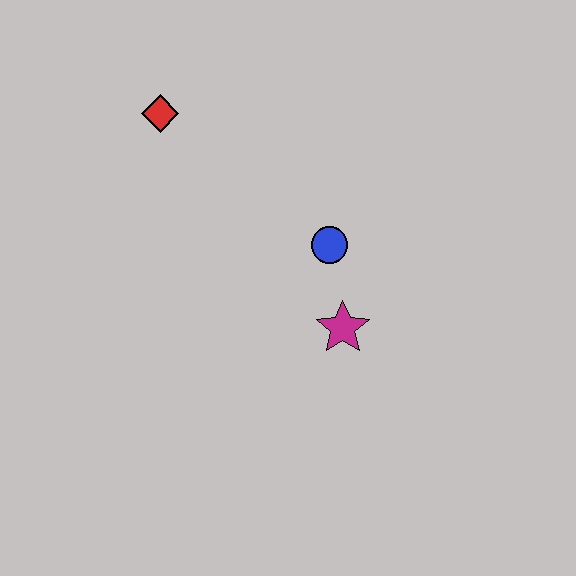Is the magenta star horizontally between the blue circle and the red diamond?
No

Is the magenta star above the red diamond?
No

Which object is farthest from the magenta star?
The red diamond is farthest from the magenta star.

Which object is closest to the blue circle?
The magenta star is closest to the blue circle.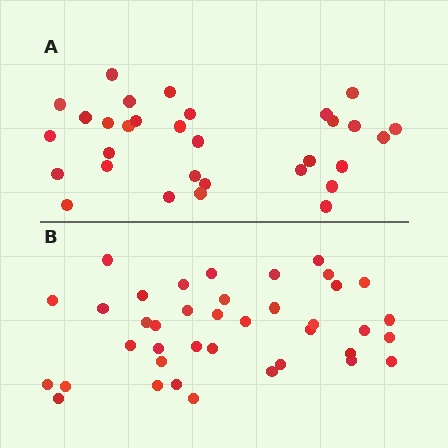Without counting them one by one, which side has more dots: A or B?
Region B (the bottom region) has more dots.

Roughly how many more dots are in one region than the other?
Region B has roughly 8 or so more dots than region A.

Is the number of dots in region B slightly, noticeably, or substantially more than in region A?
Region B has noticeably more, but not dramatically so. The ratio is roughly 1.3 to 1.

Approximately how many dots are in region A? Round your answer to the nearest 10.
About 30 dots. (The exact count is 31, which rounds to 30.)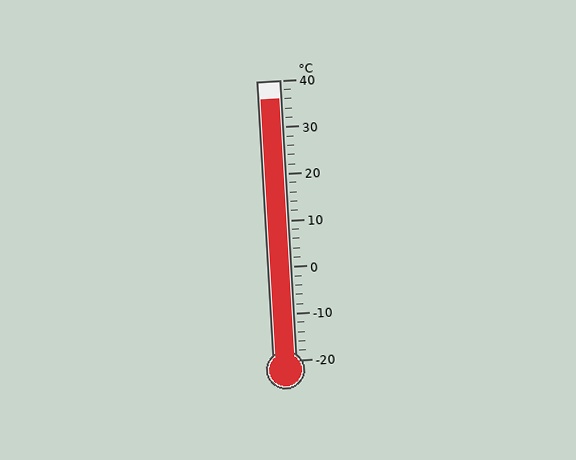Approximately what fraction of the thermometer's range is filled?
The thermometer is filled to approximately 95% of its range.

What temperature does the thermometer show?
The thermometer shows approximately 36°C.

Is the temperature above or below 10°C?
The temperature is above 10°C.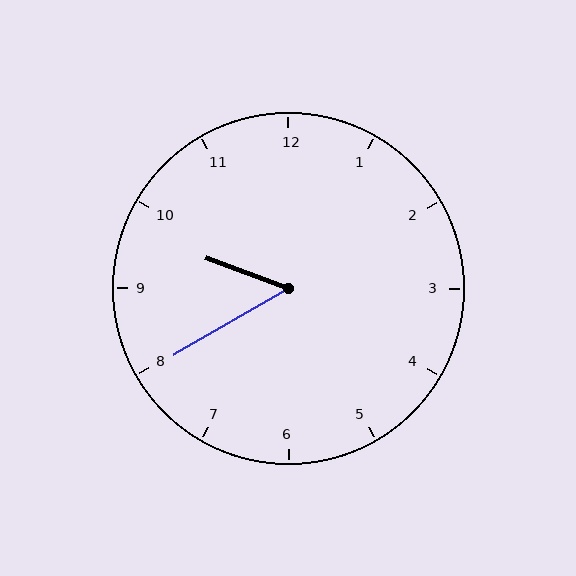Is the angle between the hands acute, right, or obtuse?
It is acute.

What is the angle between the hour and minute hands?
Approximately 50 degrees.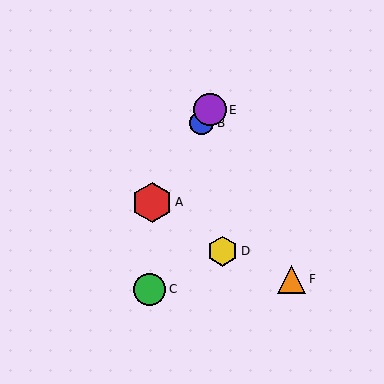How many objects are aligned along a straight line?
3 objects (A, B, E) are aligned along a straight line.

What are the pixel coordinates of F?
Object F is at (292, 279).